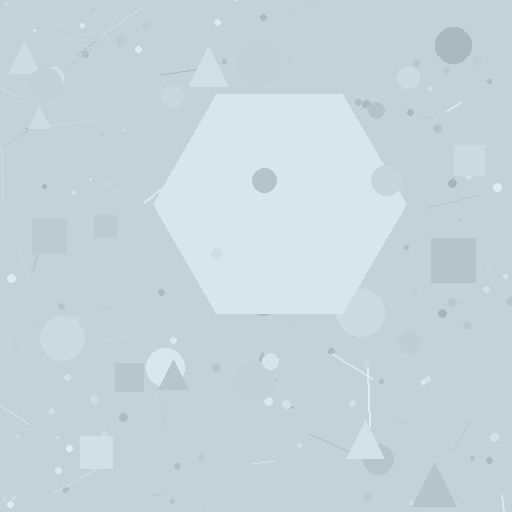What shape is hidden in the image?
A hexagon is hidden in the image.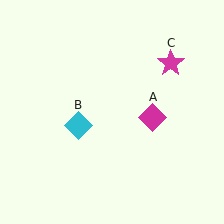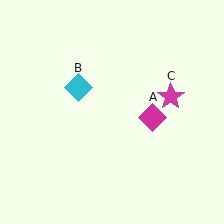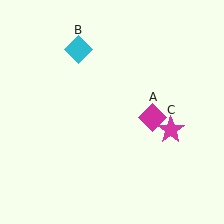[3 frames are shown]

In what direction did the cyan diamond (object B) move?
The cyan diamond (object B) moved up.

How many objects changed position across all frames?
2 objects changed position: cyan diamond (object B), magenta star (object C).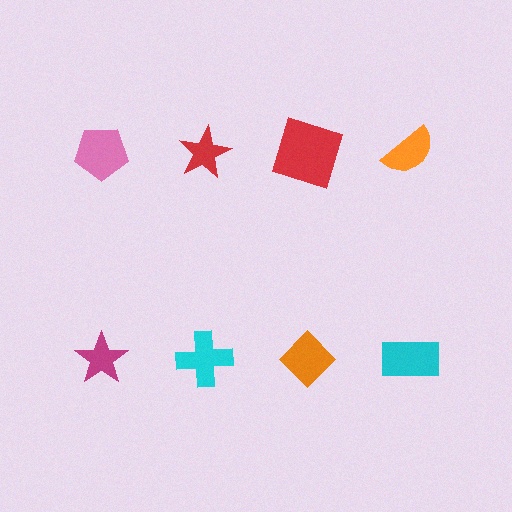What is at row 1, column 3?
A red square.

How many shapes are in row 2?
4 shapes.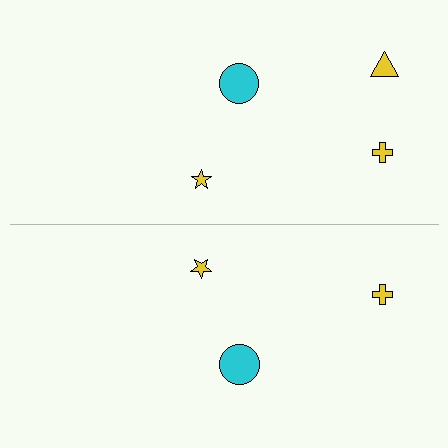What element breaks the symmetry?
A yellow triangle is missing from the bottom side.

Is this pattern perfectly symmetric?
No, the pattern is not perfectly symmetric. A yellow triangle is missing from the bottom side.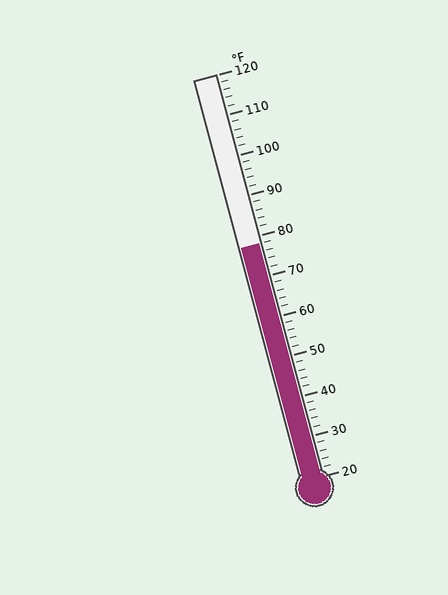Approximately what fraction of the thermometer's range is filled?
The thermometer is filled to approximately 60% of its range.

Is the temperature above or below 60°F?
The temperature is above 60°F.